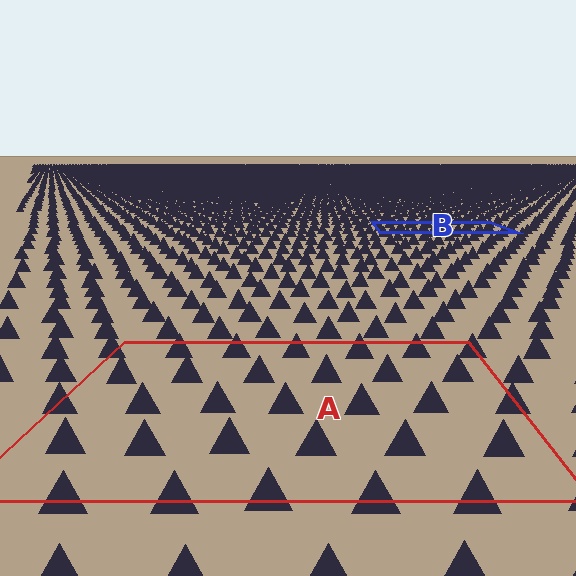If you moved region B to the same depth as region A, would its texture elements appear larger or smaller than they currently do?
They would appear larger. At a closer depth, the same texture elements are projected at a bigger on-screen size.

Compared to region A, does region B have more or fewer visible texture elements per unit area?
Region B has more texture elements per unit area — they are packed more densely because it is farther away.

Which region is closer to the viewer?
Region A is closer. The texture elements there are larger and more spread out.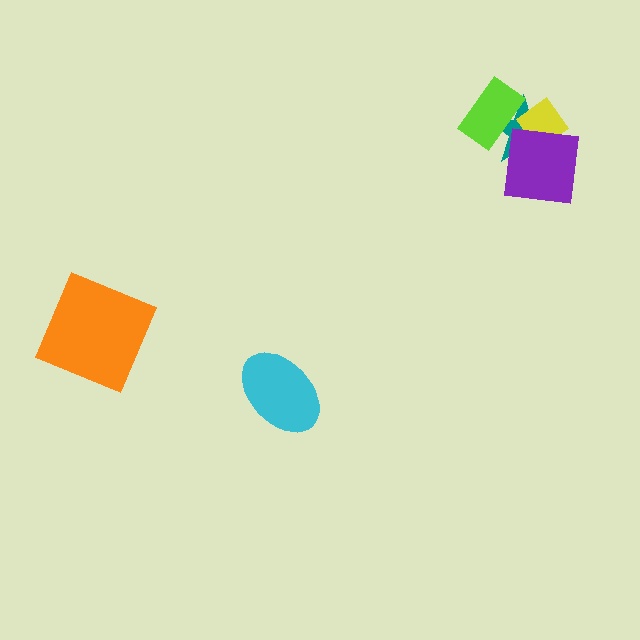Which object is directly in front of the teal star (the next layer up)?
The lime rectangle is directly in front of the teal star.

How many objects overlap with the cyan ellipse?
0 objects overlap with the cyan ellipse.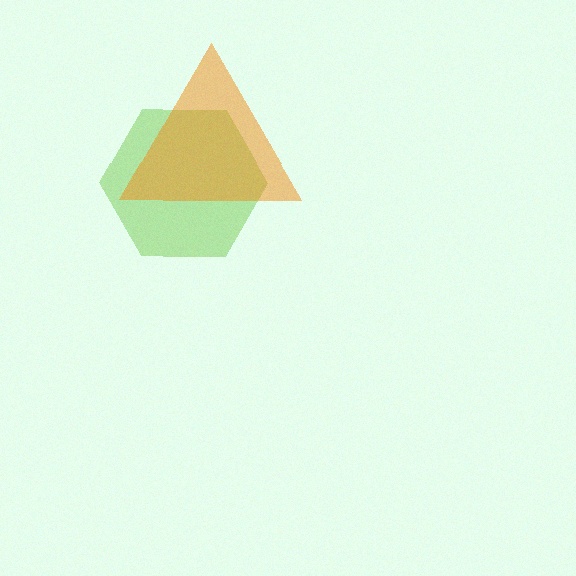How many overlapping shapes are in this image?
There are 2 overlapping shapes in the image.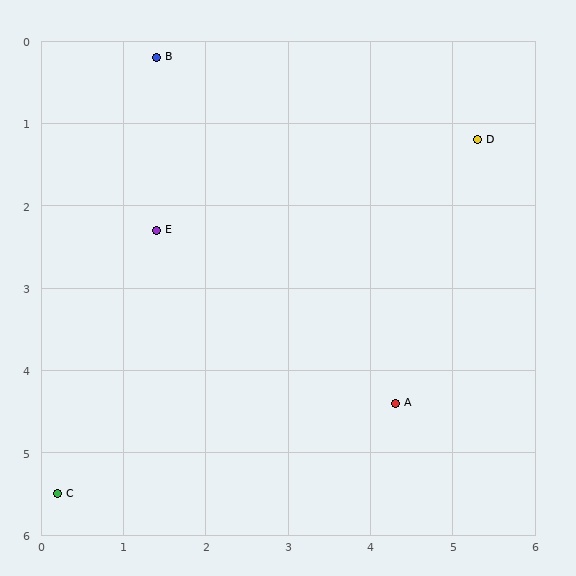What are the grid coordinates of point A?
Point A is at approximately (4.3, 4.4).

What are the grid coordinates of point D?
Point D is at approximately (5.3, 1.2).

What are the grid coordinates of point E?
Point E is at approximately (1.4, 2.3).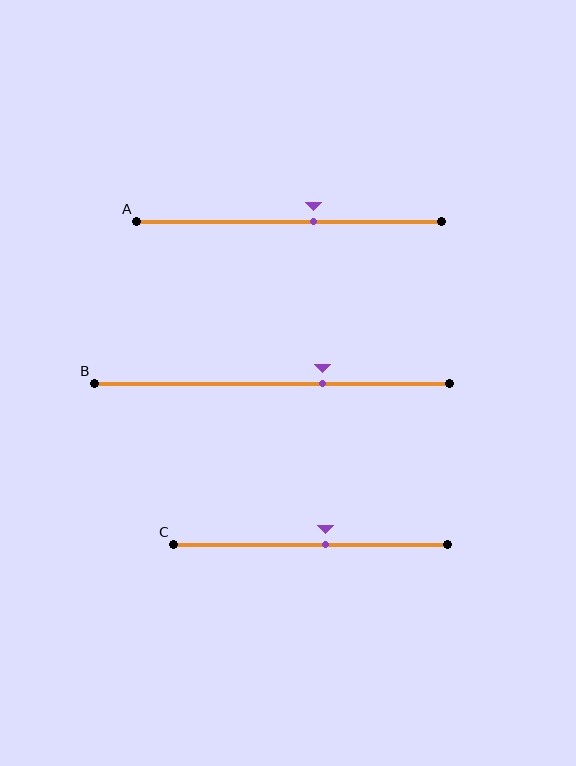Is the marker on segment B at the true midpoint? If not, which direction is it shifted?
No, the marker on segment B is shifted to the right by about 14% of the segment length.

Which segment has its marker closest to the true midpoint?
Segment C has its marker closest to the true midpoint.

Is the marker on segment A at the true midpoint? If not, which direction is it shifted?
No, the marker on segment A is shifted to the right by about 8% of the segment length.